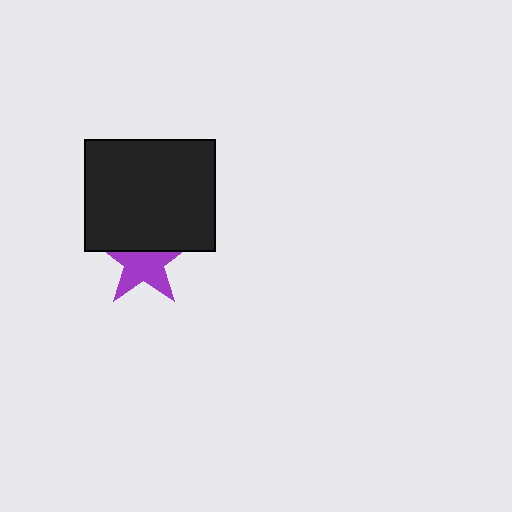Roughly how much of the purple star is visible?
About half of it is visible (roughly 63%).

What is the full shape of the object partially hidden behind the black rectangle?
The partially hidden object is a purple star.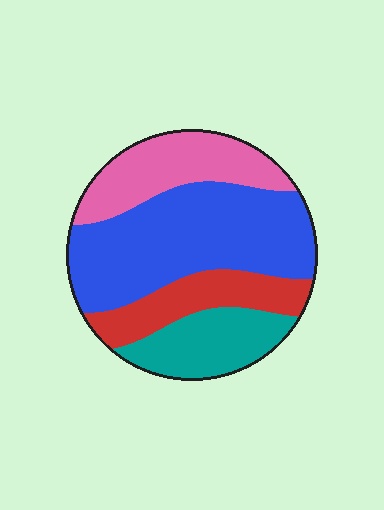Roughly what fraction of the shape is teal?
Teal covers around 20% of the shape.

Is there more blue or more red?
Blue.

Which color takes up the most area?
Blue, at roughly 45%.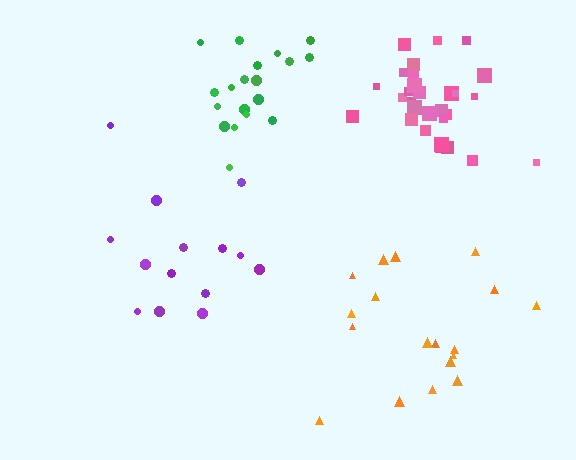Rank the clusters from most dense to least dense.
pink, green, purple, orange.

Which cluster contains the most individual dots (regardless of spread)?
Pink (31).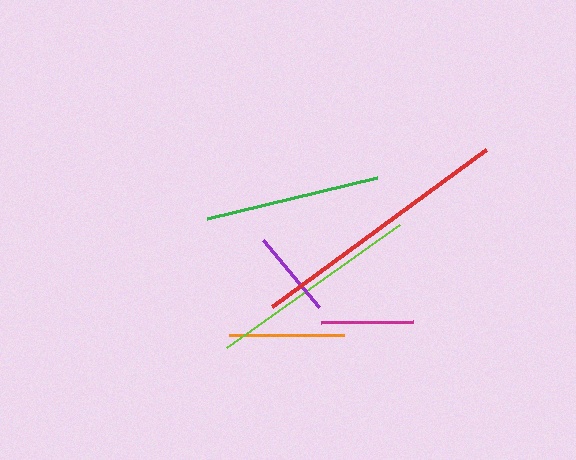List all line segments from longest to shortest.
From longest to shortest: red, lime, green, orange, magenta, purple.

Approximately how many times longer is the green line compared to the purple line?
The green line is approximately 2.0 times the length of the purple line.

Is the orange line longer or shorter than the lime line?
The lime line is longer than the orange line.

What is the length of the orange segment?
The orange segment is approximately 114 pixels long.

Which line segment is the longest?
The red line is the longest at approximately 266 pixels.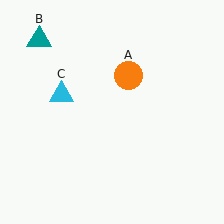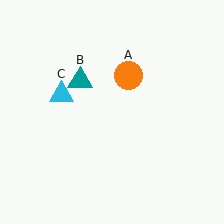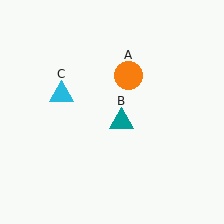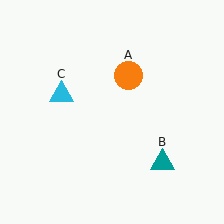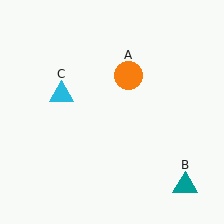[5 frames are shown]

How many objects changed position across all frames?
1 object changed position: teal triangle (object B).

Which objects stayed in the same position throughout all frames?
Orange circle (object A) and cyan triangle (object C) remained stationary.